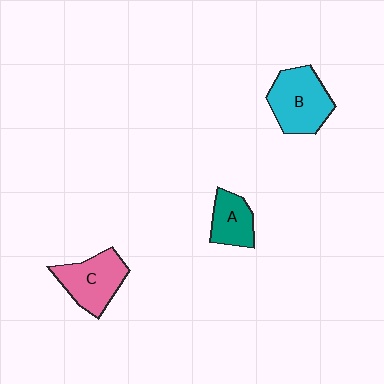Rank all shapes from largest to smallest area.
From largest to smallest: B (cyan), C (pink), A (teal).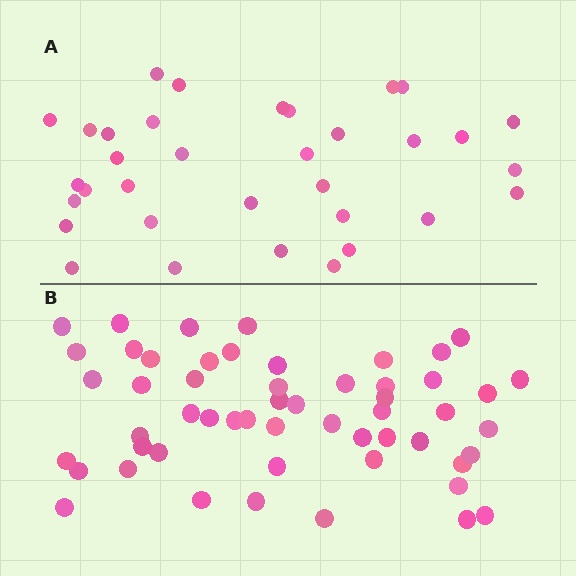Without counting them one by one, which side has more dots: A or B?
Region B (the bottom region) has more dots.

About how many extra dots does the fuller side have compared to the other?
Region B has approximately 20 more dots than region A.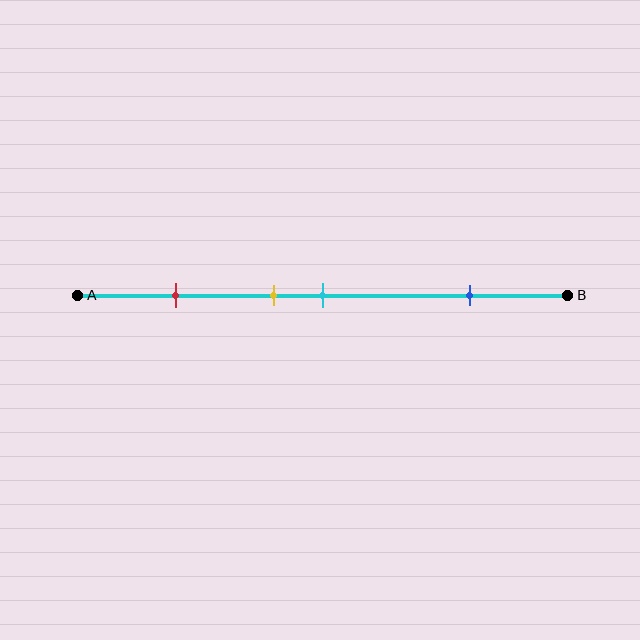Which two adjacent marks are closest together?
The yellow and cyan marks are the closest adjacent pair.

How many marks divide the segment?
There are 4 marks dividing the segment.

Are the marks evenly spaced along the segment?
No, the marks are not evenly spaced.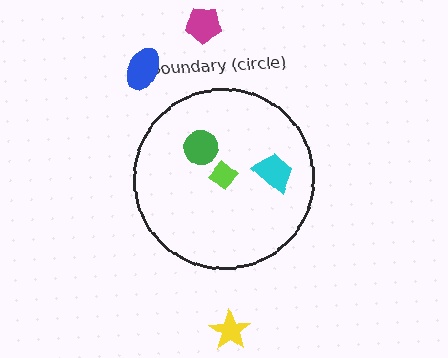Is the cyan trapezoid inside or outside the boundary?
Inside.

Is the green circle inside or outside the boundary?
Inside.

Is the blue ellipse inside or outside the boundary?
Outside.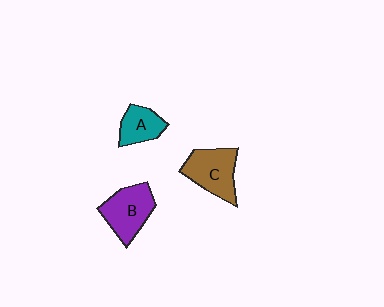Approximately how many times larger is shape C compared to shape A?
Approximately 1.5 times.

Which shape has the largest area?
Shape C (brown).